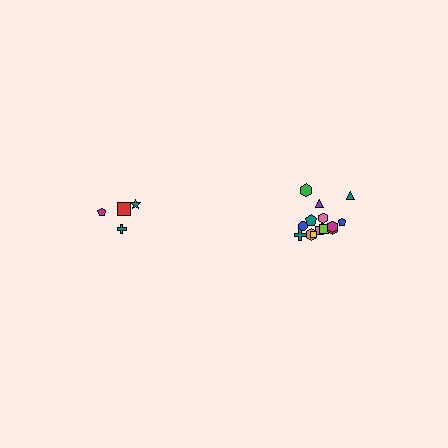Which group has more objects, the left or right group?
The right group.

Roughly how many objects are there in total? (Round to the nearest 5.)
Roughly 20 objects in total.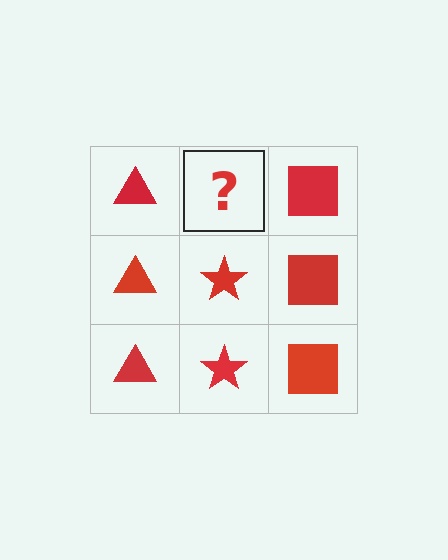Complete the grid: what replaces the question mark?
The question mark should be replaced with a red star.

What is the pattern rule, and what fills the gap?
The rule is that each column has a consistent shape. The gap should be filled with a red star.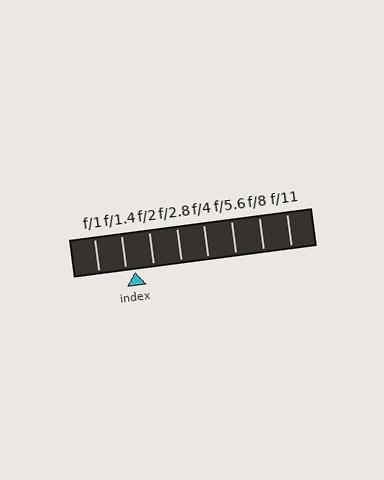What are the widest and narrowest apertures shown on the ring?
The widest aperture shown is f/1 and the narrowest is f/11.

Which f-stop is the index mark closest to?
The index mark is closest to f/1.4.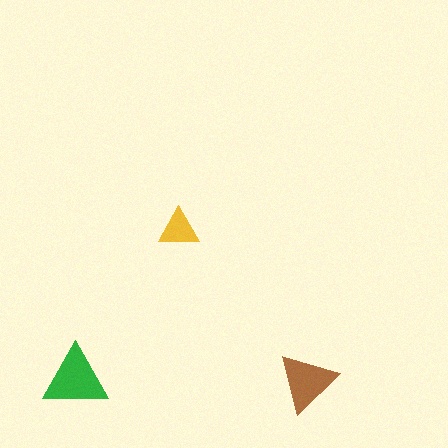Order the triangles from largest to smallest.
the green one, the brown one, the yellow one.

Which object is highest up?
The yellow triangle is topmost.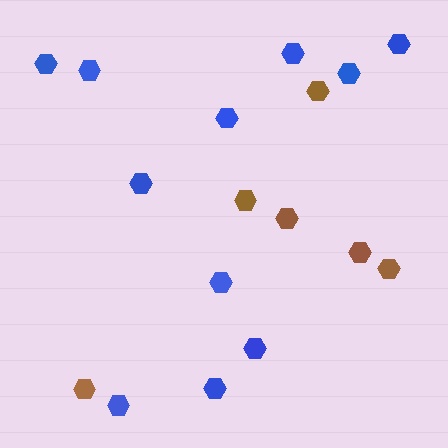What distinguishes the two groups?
There are 2 groups: one group of blue hexagons (11) and one group of brown hexagons (6).